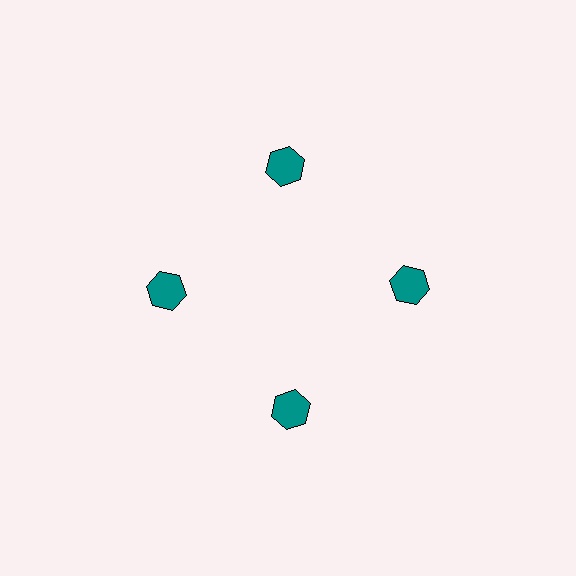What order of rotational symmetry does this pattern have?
This pattern has 4-fold rotational symmetry.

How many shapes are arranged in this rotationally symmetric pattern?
There are 4 shapes, arranged in 4 groups of 1.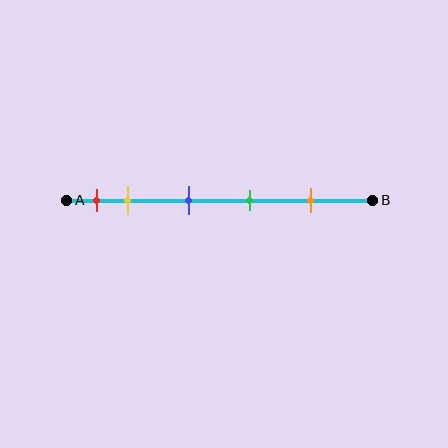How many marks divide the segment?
There are 5 marks dividing the segment.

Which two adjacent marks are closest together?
The red and yellow marks are the closest adjacent pair.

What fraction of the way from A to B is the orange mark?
The orange mark is approximately 80% (0.8) of the way from A to B.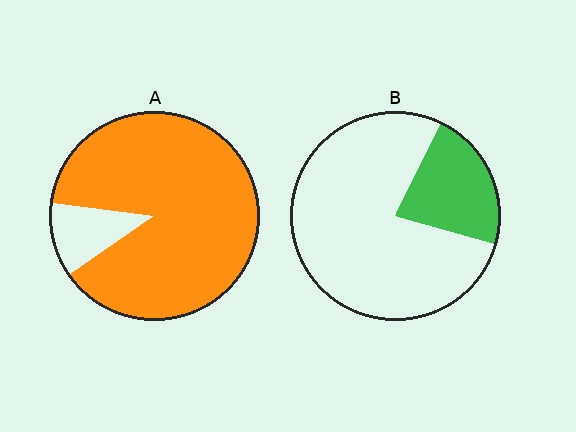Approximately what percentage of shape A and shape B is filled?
A is approximately 90% and B is approximately 20%.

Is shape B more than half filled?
No.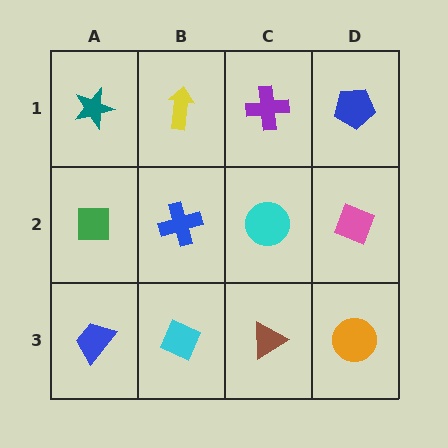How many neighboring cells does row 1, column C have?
3.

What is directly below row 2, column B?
A cyan diamond.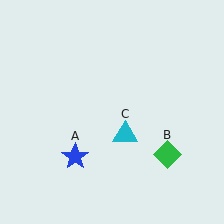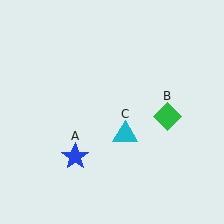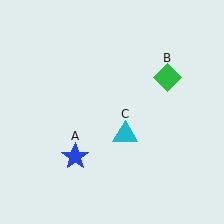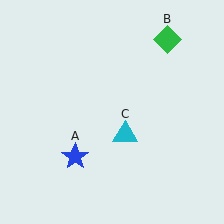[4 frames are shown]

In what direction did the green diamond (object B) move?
The green diamond (object B) moved up.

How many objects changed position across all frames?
1 object changed position: green diamond (object B).